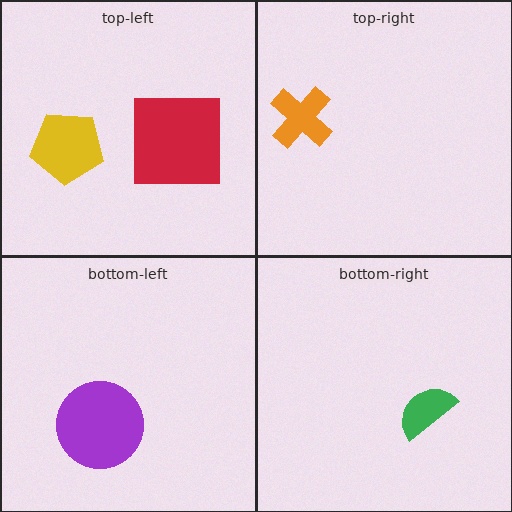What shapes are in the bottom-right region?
The green semicircle.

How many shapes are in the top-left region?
2.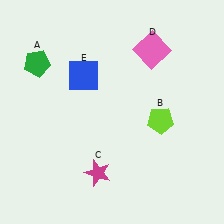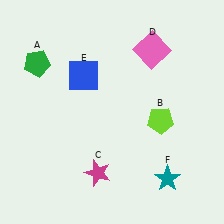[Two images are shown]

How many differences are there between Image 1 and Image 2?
There is 1 difference between the two images.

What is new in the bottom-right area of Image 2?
A teal star (F) was added in the bottom-right area of Image 2.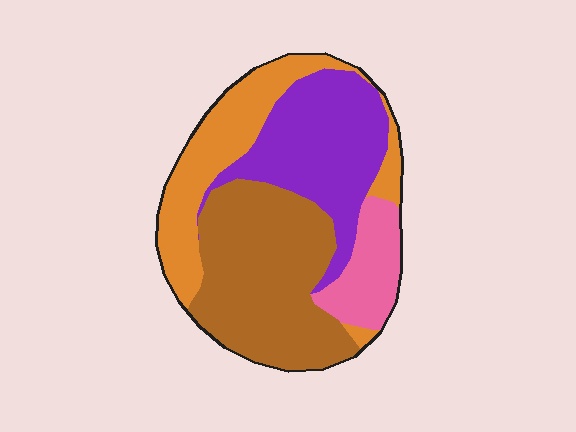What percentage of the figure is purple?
Purple covers about 25% of the figure.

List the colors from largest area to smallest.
From largest to smallest: brown, purple, orange, pink.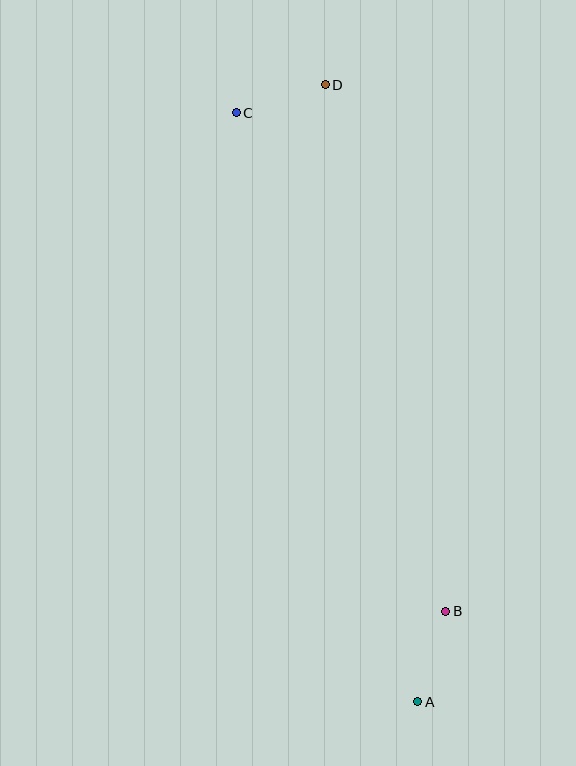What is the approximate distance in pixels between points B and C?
The distance between B and C is approximately 541 pixels.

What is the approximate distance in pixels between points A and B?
The distance between A and B is approximately 95 pixels.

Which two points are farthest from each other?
Points A and D are farthest from each other.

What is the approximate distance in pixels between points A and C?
The distance between A and C is approximately 616 pixels.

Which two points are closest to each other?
Points C and D are closest to each other.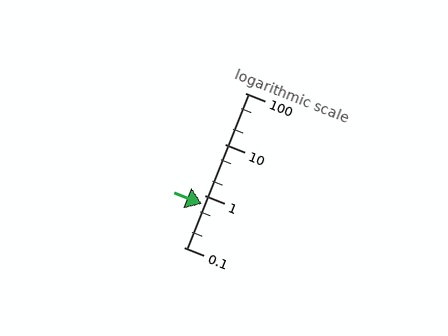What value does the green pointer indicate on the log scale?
The pointer indicates approximately 0.69.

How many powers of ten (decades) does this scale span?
The scale spans 3 decades, from 0.1 to 100.